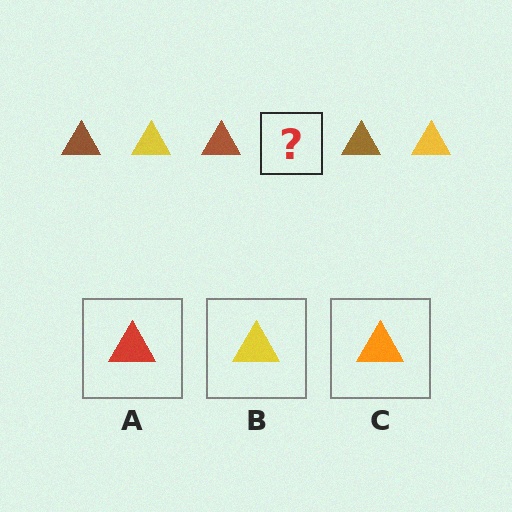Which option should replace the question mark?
Option B.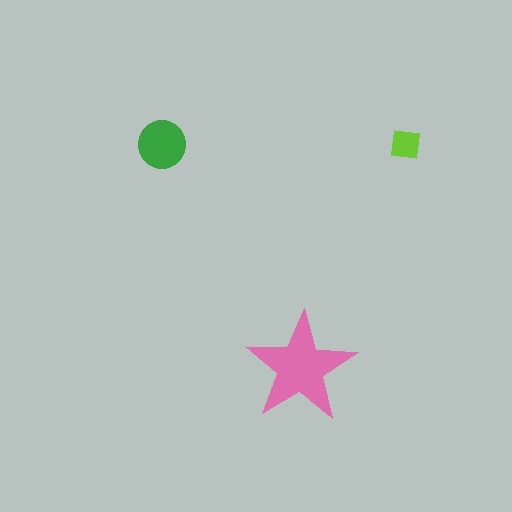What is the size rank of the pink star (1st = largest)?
1st.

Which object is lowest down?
The pink star is bottommost.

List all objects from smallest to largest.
The lime square, the green circle, the pink star.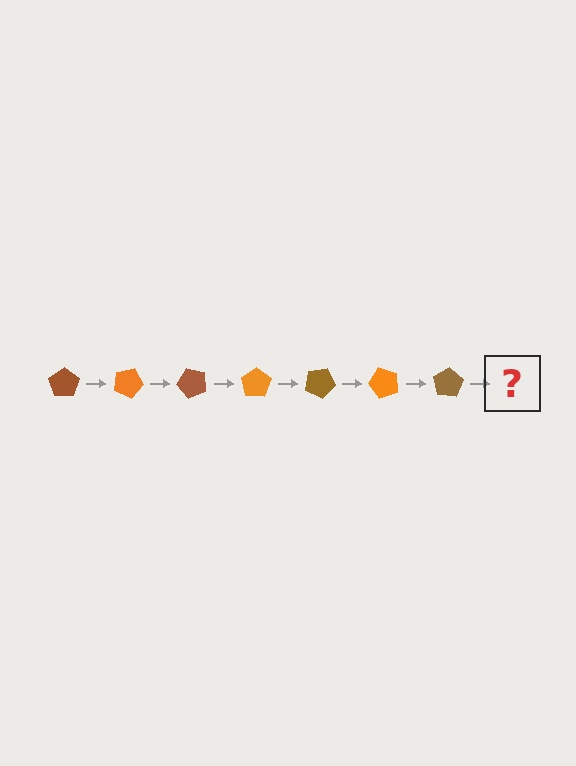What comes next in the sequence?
The next element should be an orange pentagon, rotated 175 degrees from the start.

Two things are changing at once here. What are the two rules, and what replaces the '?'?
The two rules are that it rotates 25 degrees each step and the color cycles through brown and orange. The '?' should be an orange pentagon, rotated 175 degrees from the start.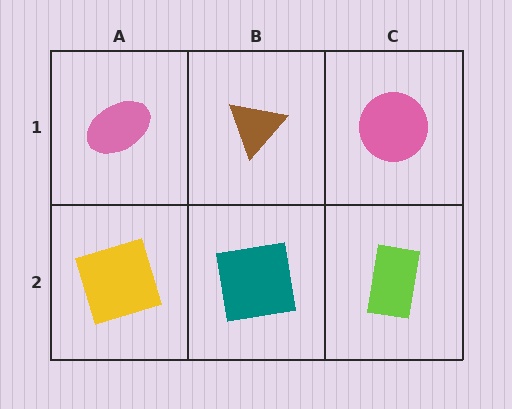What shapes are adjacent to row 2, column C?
A pink circle (row 1, column C), a teal square (row 2, column B).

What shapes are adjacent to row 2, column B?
A brown triangle (row 1, column B), a yellow square (row 2, column A), a lime rectangle (row 2, column C).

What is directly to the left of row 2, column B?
A yellow square.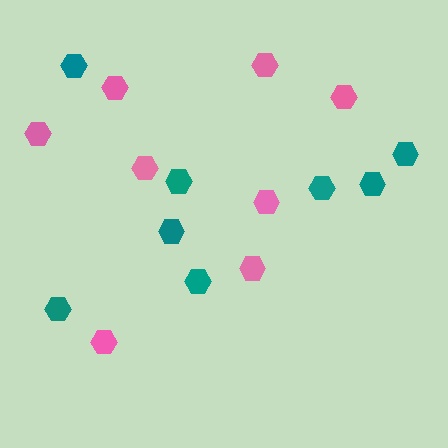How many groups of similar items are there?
There are 2 groups: one group of pink hexagons (8) and one group of teal hexagons (8).